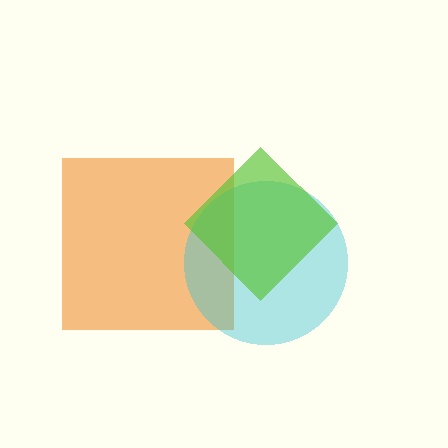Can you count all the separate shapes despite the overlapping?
Yes, there are 3 separate shapes.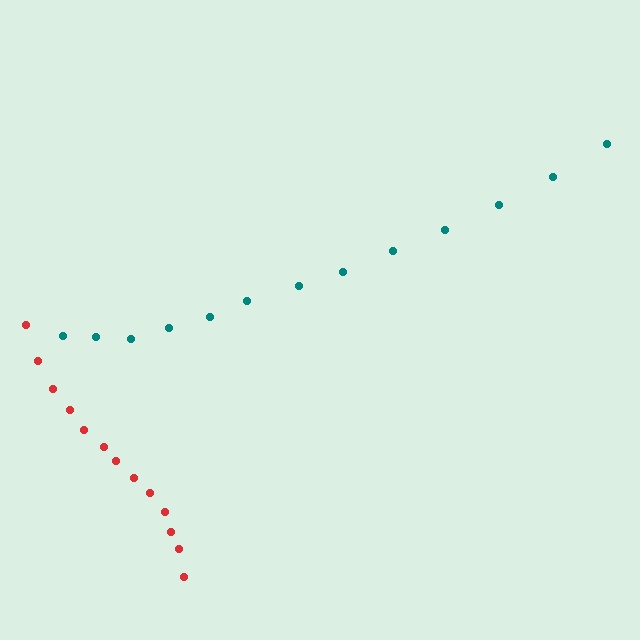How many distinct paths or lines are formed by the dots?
There are 2 distinct paths.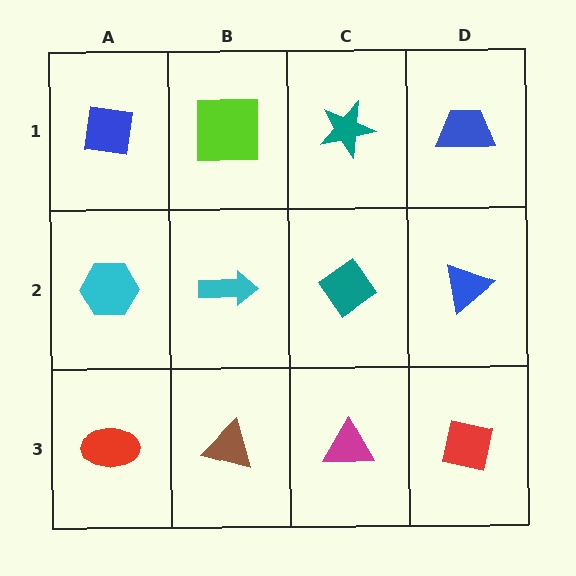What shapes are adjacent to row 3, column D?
A blue triangle (row 2, column D), a magenta triangle (row 3, column C).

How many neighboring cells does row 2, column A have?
3.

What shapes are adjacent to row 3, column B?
A cyan arrow (row 2, column B), a red ellipse (row 3, column A), a magenta triangle (row 3, column C).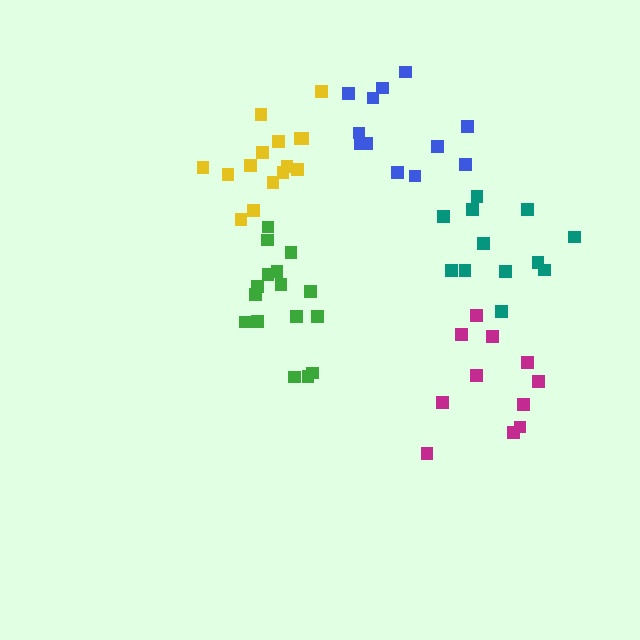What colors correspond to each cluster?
The clusters are colored: teal, yellow, green, magenta, blue.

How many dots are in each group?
Group 1: 12 dots, Group 2: 15 dots, Group 3: 16 dots, Group 4: 11 dots, Group 5: 12 dots (66 total).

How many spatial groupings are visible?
There are 5 spatial groupings.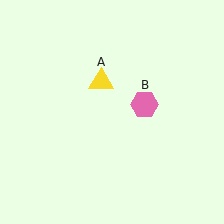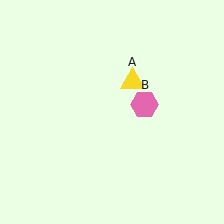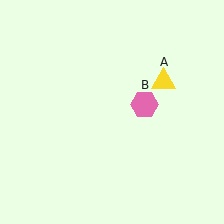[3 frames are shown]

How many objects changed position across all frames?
1 object changed position: yellow triangle (object A).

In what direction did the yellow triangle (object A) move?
The yellow triangle (object A) moved right.